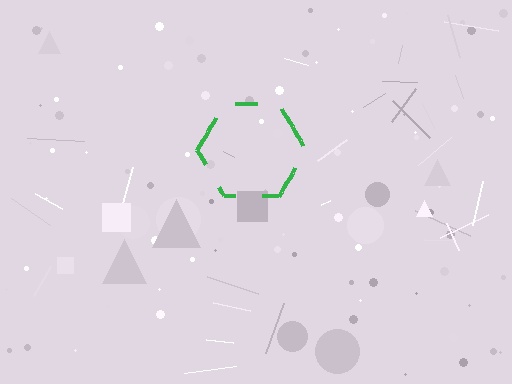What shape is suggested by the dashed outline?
The dashed outline suggests a hexagon.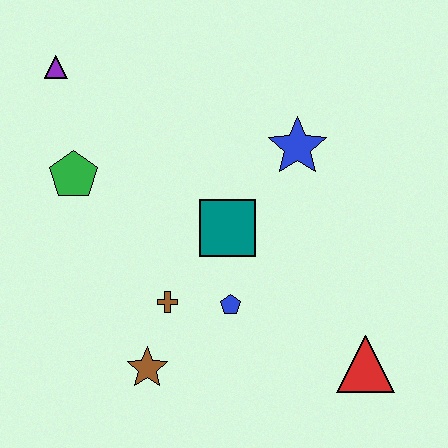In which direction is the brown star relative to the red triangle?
The brown star is to the left of the red triangle.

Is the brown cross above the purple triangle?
No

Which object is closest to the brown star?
The brown cross is closest to the brown star.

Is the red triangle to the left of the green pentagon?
No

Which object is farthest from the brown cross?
The purple triangle is farthest from the brown cross.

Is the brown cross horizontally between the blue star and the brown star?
Yes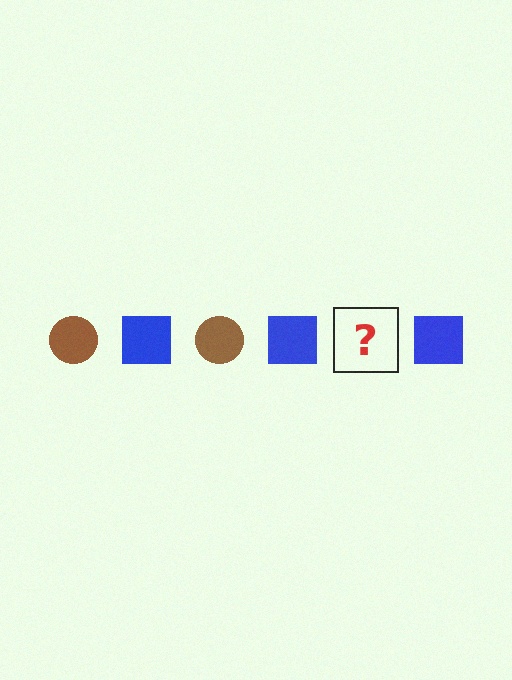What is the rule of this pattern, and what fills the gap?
The rule is that the pattern alternates between brown circle and blue square. The gap should be filled with a brown circle.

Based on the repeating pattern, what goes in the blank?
The blank should be a brown circle.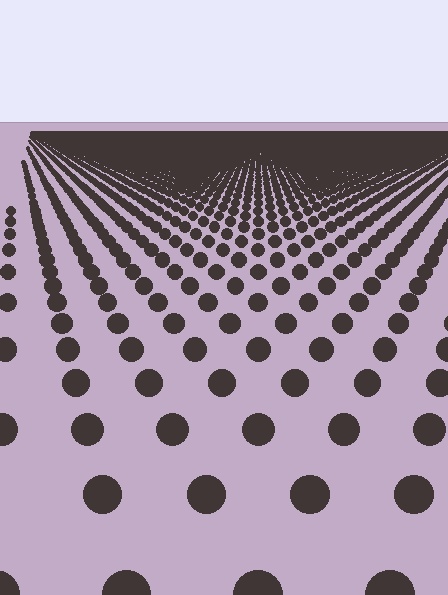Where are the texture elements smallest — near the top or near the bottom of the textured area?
Near the top.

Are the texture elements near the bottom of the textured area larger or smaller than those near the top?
Larger. Near the bottom, elements are closer to the viewer and appear at a bigger on-screen size.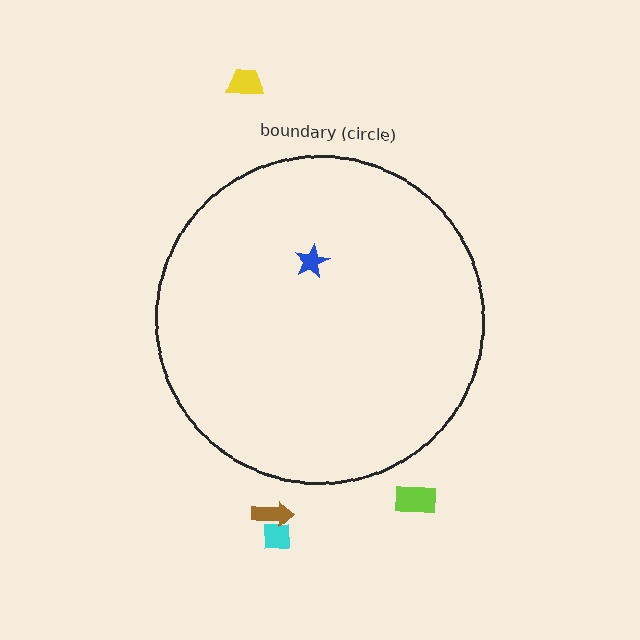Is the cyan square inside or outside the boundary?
Outside.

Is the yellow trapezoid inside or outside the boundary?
Outside.